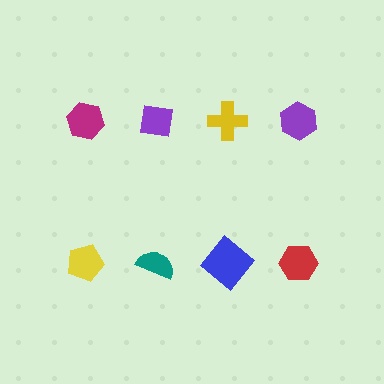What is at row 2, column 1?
A yellow pentagon.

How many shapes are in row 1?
4 shapes.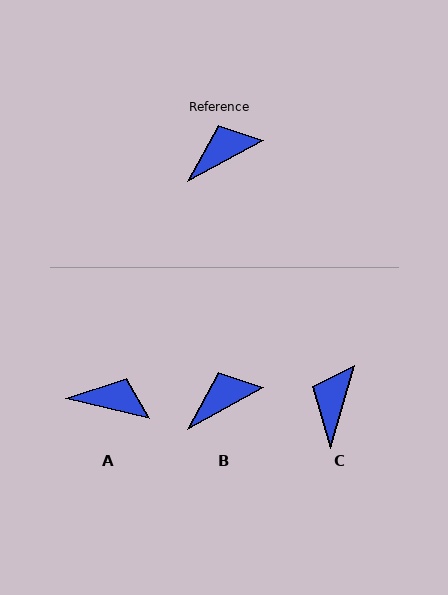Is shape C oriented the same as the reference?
No, it is off by about 45 degrees.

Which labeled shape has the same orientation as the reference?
B.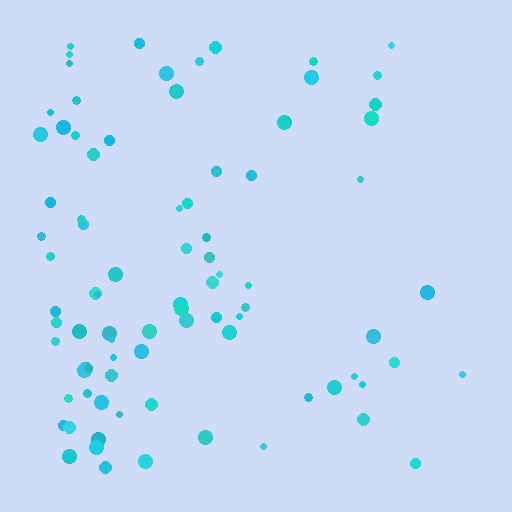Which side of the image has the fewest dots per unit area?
The right.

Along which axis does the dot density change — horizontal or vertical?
Horizontal.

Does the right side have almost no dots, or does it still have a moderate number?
Still a moderate number, just noticeably fewer than the left.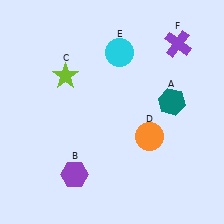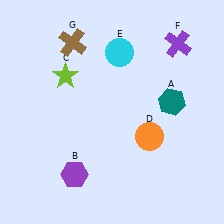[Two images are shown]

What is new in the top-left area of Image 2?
A brown cross (G) was added in the top-left area of Image 2.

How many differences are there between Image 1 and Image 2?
There is 1 difference between the two images.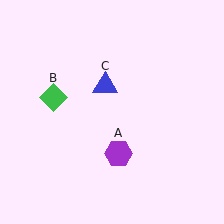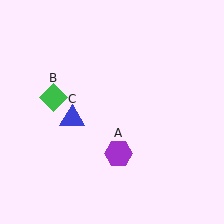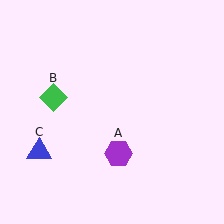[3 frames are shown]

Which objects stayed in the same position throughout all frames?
Purple hexagon (object A) and green diamond (object B) remained stationary.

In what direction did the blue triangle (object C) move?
The blue triangle (object C) moved down and to the left.